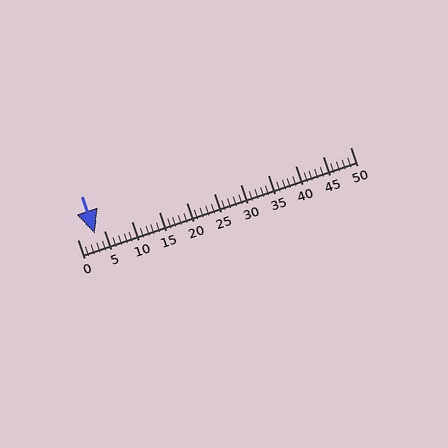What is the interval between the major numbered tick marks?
The major tick marks are spaced 5 units apart.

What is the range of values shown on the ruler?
The ruler shows values from 0 to 50.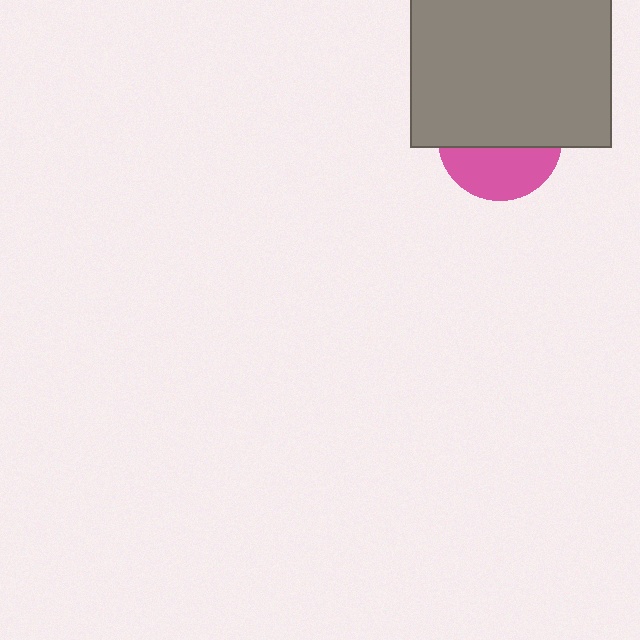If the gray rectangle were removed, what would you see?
You would see the complete pink circle.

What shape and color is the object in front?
The object in front is a gray rectangle.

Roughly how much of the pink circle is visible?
A small part of it is visible (roughly 42%).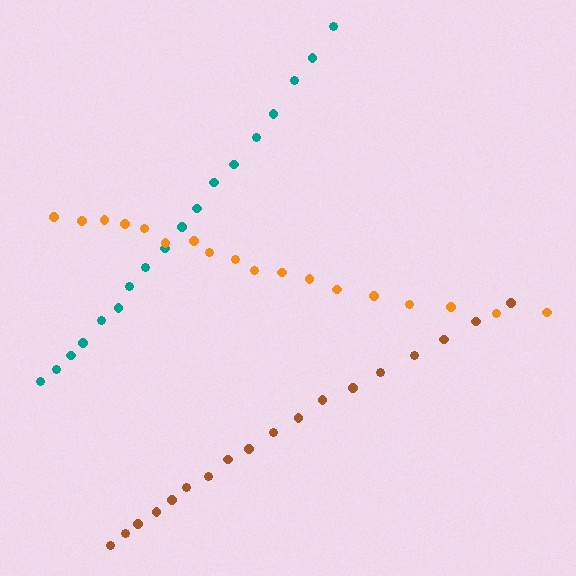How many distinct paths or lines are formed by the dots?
There are 3 distinct paths.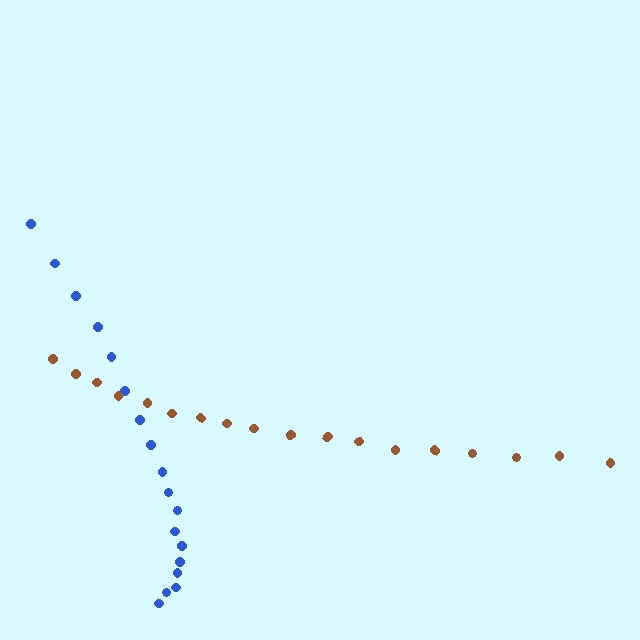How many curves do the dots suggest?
There are 2 distinct paths.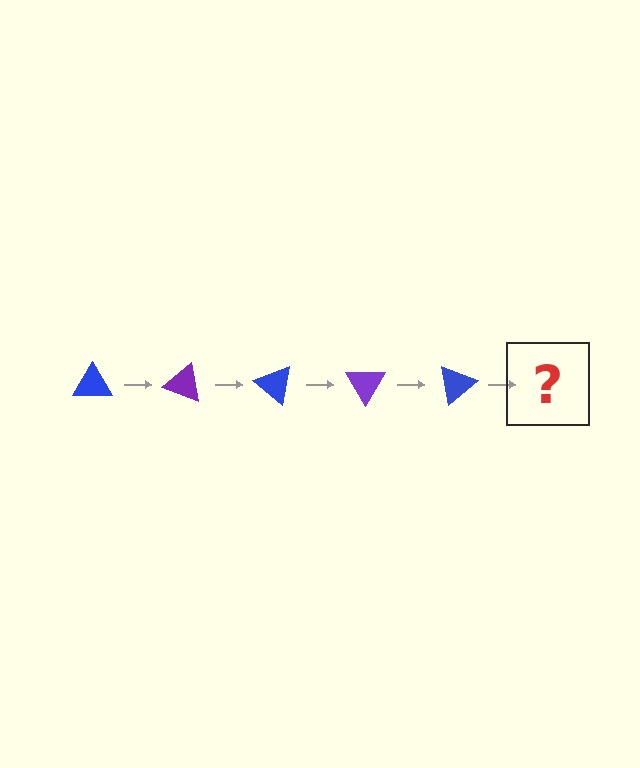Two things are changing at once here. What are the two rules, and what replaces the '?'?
The two rules are that it rotates 20 degrees each step and the color cycles through blue and purple. The '?' should be a purple triangle, rotated 100 degrees from the start.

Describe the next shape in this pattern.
It should be a purple triangle, rotated 100 degrees from the start.